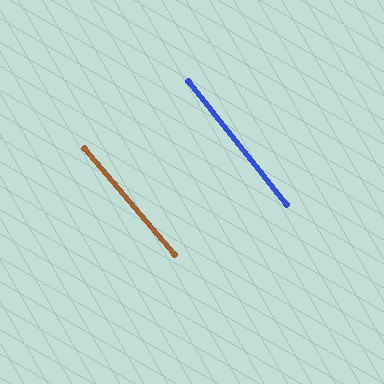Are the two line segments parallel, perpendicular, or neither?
Parallel — their directions differ by only 1.6°.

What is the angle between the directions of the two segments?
Approximately 2 degrees.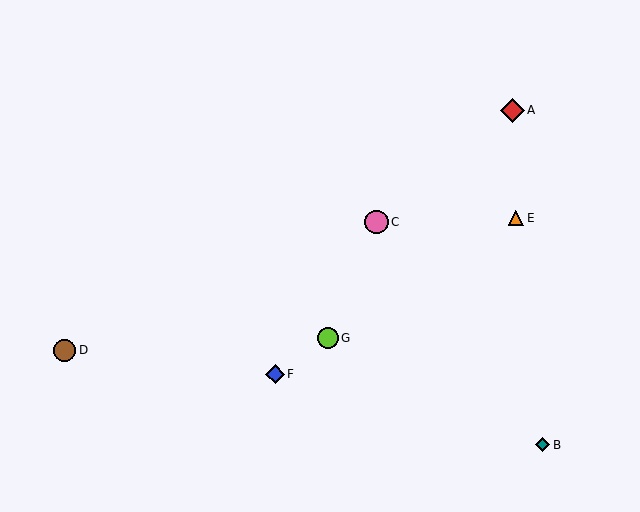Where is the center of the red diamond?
The center of the red diamond is at (512, 110).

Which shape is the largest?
The red diamond (labeled A) is the largest.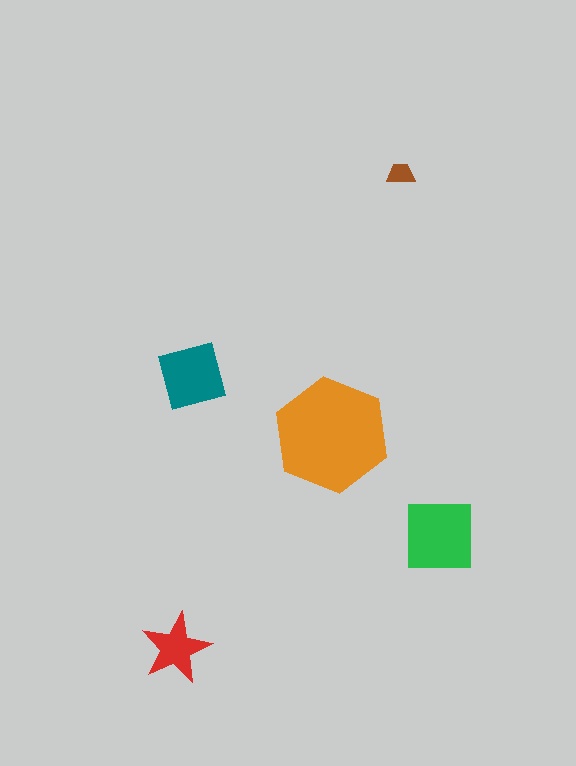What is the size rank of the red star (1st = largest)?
4th.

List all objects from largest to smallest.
The orange hexagon, the green square, the teal square, the red star, the brown trapezoid.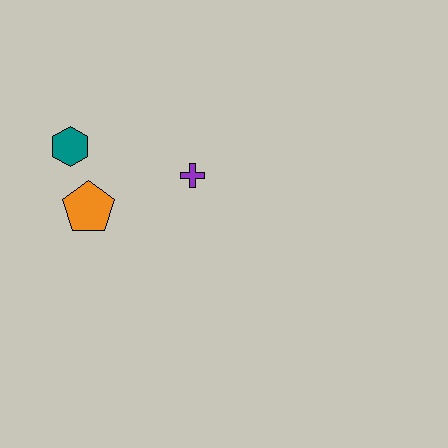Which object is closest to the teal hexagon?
The orange pentagon is closest to the teal hexagon.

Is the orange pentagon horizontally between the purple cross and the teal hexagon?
Yes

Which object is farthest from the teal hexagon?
The purple cross is farthest from the teal hexagon.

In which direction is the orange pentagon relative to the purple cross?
The orange pentagon is to the left of the purple cross.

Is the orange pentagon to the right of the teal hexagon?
Yes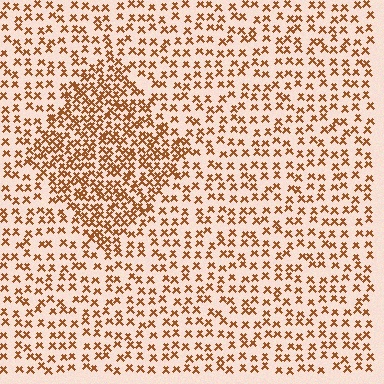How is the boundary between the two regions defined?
The boundary is defined by a change in element density (approximately 2.0x ratio). All elements are the same color, size, and shape.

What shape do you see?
I see a diamond.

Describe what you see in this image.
The image contains small brown elements arranged at two different densities. A diamond-shaped region is visible where the elements are more densely packed than the surrounding area.